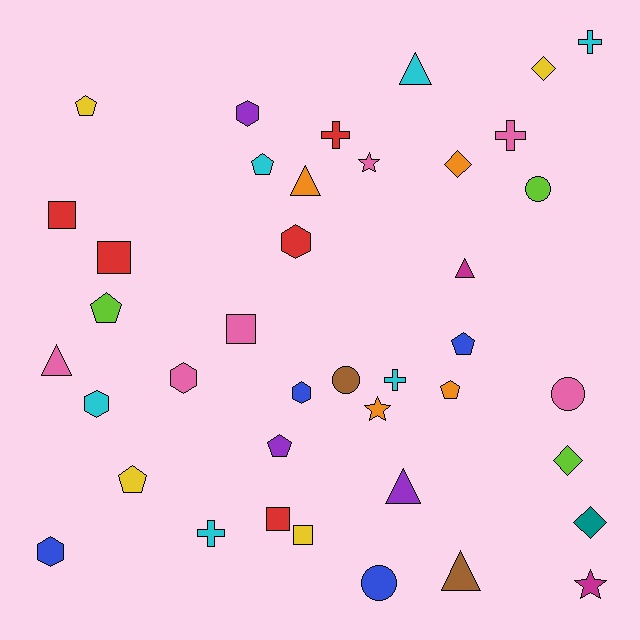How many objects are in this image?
There are 40 objects.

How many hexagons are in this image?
There are 6 hexagons.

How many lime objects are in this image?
There are 3 lime objects.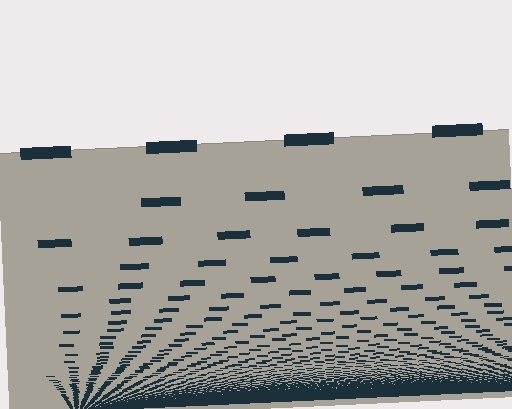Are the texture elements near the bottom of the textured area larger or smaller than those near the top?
Smaller. The gradient is inverted — elements near the bottom are smaller and denser.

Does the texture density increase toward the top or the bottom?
Density increases toward the bottom.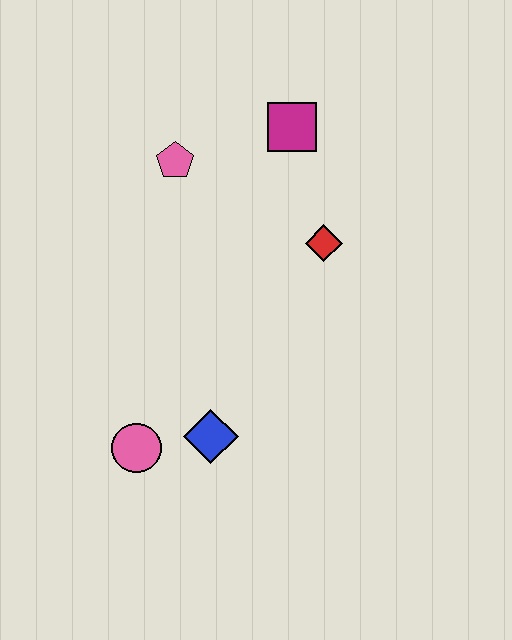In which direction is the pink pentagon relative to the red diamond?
The pink pentagon is to the left of the red diamond.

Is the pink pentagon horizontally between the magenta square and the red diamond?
No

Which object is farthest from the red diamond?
The pink circle is farthest from the red diamond.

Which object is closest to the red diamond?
The magenta square is closest to the red diamond.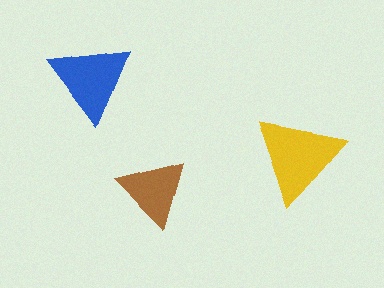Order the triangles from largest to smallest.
the yellow one, the blue one, the brown one.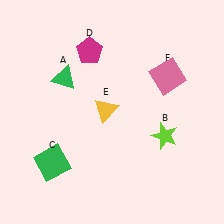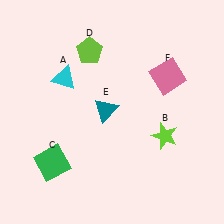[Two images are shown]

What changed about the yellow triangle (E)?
In Image 1, E is yellow. In Image 2, it changed to teal.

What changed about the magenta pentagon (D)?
In Image 1, D is magenta. In Image 2, it changed to lime.